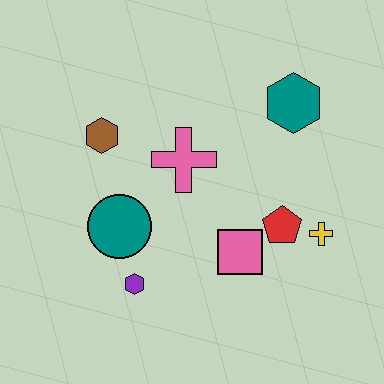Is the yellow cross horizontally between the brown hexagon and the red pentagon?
No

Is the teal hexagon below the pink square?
No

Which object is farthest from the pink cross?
The yellow cross is farthest from the pink cross.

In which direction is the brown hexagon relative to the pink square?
The brown hexagon is to the left of the pink square.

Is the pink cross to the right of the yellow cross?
No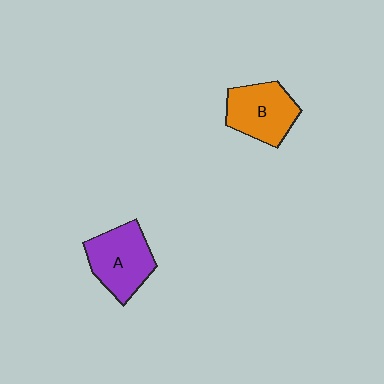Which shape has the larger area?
Shape A (purple).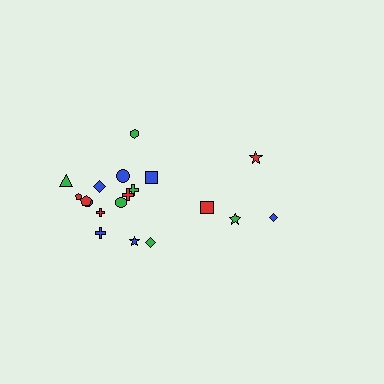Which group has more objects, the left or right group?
The left group.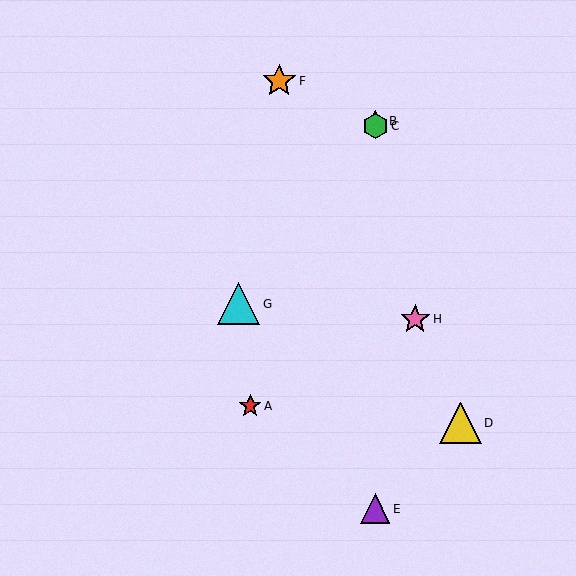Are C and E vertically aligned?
Yes, both are at x≈375.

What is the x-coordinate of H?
Object H is at x≈415.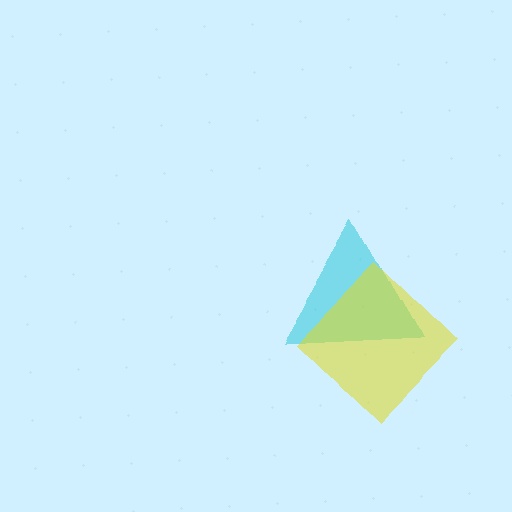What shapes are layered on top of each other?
The layered shapes are: a cyan triangle, a yellow diamond.